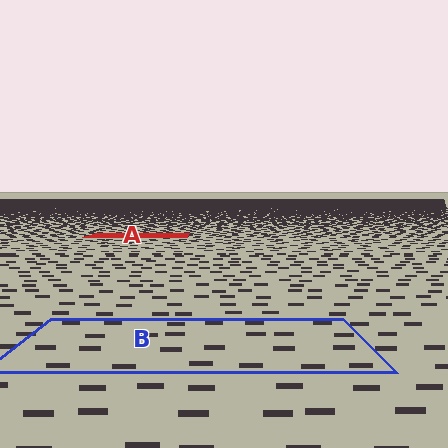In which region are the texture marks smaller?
The texture marks are smaller in region A, because it is farther away.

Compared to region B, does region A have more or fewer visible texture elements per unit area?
Region A has more texture elements per unit area — they are packed more densely because it is farther away.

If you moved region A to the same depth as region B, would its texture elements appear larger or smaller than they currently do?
They would appear larger. At a closer depth, the same texture elements are projected at a bigger on-screen size.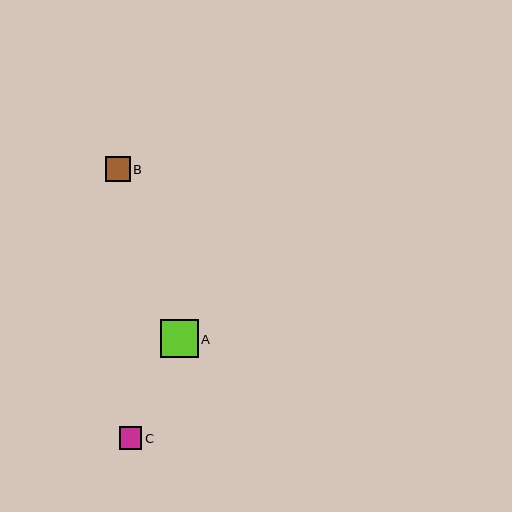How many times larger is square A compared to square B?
Square A is approximately 1.5 times the size of square B.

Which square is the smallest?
Square C is the smallest with a size of approximately 23 pixels.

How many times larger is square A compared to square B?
Square A is approximately 1.5 times the size of square B.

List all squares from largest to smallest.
From largest to smallest: A, B, C.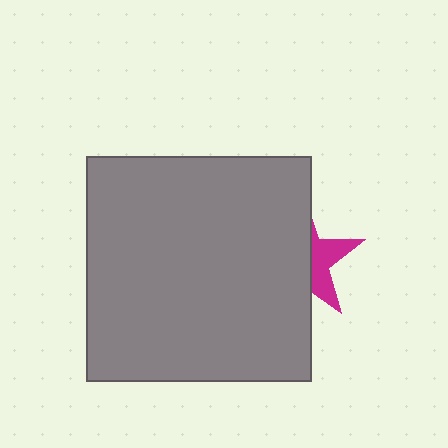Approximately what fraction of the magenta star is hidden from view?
Roughly 64% of the magenta star is hidden behind the gray square.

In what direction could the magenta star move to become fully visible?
The magenta star could move right. That would shift it out from behind the gray square entirely.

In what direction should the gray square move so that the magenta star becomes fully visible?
The gray square should move left. That is the shortest direction to clear the overlap and leave the magenta star fully visible.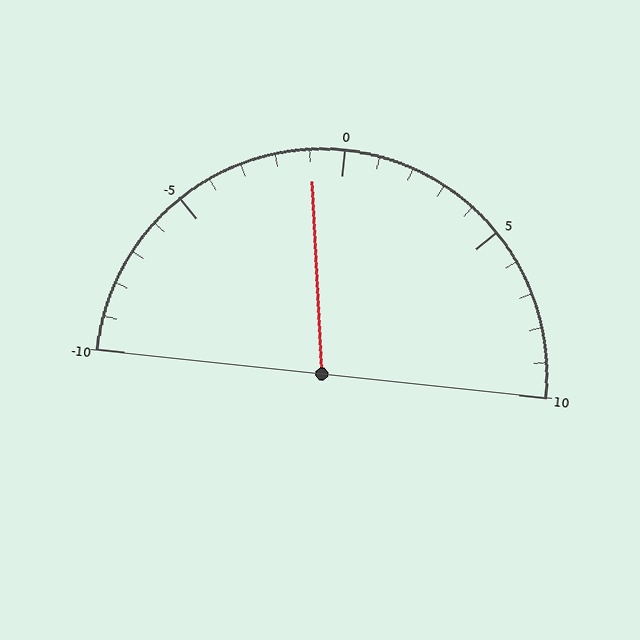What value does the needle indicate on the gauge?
The needle indicates approximately -1.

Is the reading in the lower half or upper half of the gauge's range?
The reading is in the lower half of the range (-10 to 10).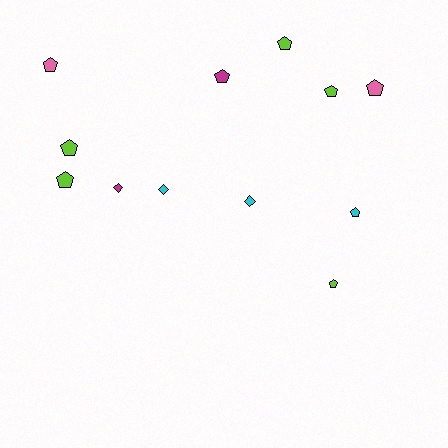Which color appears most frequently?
Lime, with 5 objects.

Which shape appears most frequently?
Pentagon, with 9 objects.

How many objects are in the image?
There are 12 objects.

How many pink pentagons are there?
There are 2 pink pentagons.